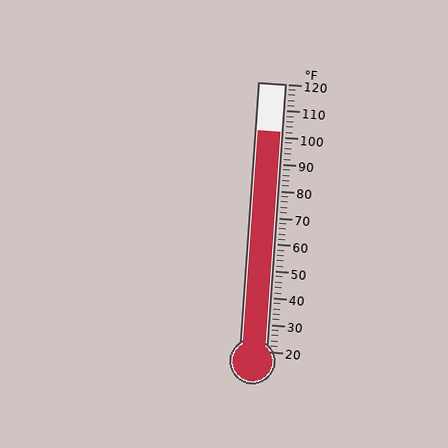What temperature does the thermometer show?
The thermometer shows approximately 102°F.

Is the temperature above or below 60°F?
The temperature is above 60°F.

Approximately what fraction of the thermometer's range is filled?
The thermometer is filled to approximately 80% of its range.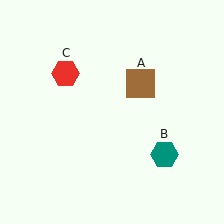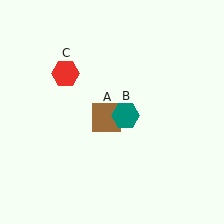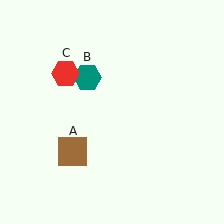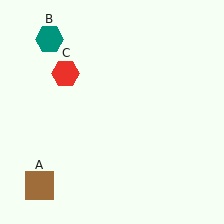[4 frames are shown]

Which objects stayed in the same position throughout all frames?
Red hexagon (object C) remained stationary.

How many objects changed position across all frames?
2 objects changed position: brown square (object A), teal hexagon (object B).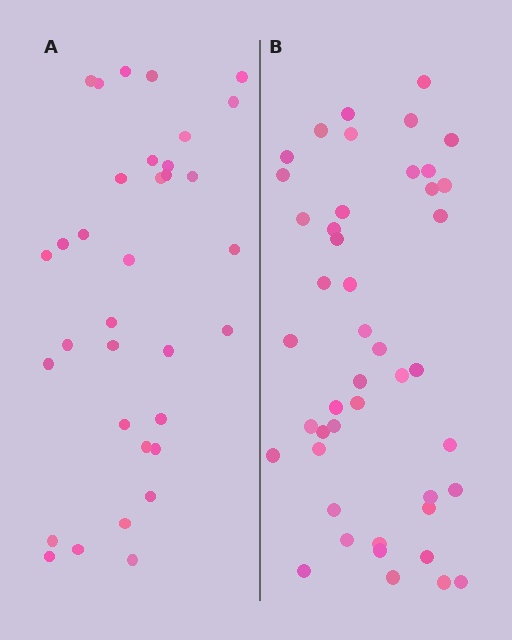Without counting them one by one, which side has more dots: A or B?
Region B (the right region) has more dots.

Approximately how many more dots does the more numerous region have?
Region B has roughly 12 or so more dots than region A.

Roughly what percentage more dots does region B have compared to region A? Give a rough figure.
About 30% more.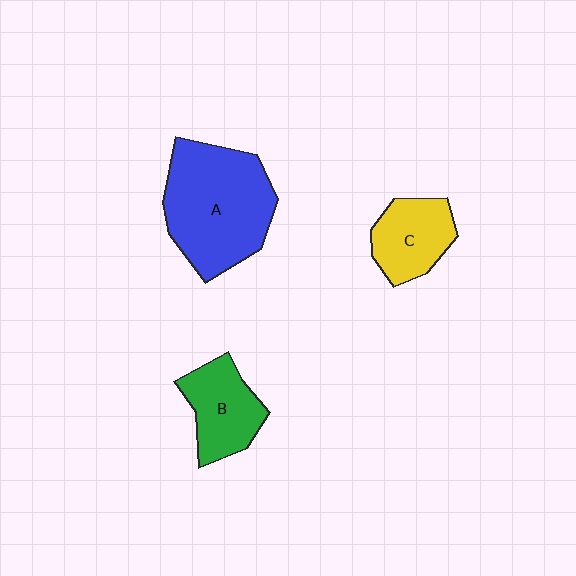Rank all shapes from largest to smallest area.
From largest to smallest: A (blue), B (green), C (yellow).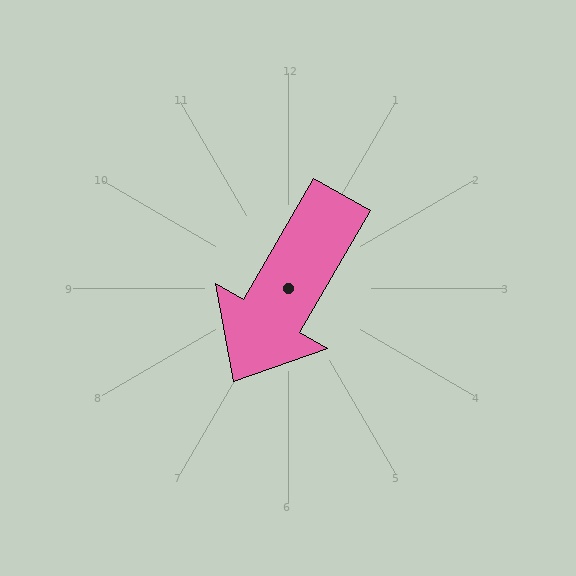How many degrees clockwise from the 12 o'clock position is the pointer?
Approximately 210 degrees.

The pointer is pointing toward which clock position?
Roughly 7 o'clock.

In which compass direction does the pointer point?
Southwest.